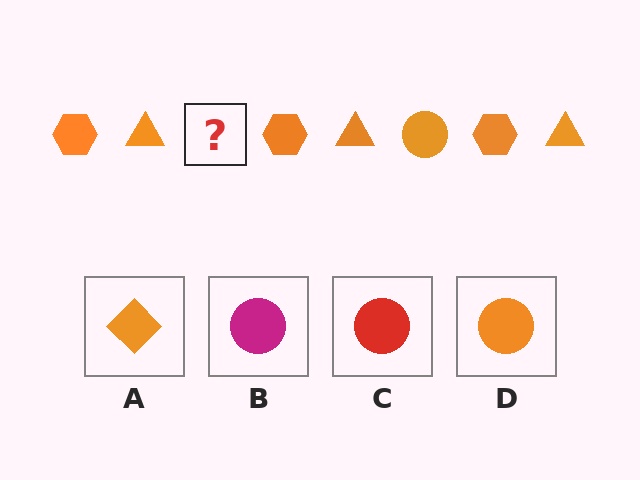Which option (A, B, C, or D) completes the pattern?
D.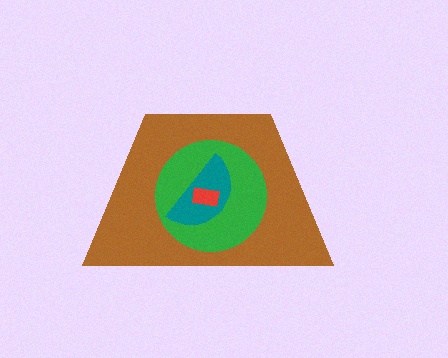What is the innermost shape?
The red rectangle.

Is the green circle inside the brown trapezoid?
Yes.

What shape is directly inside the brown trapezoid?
The green circle.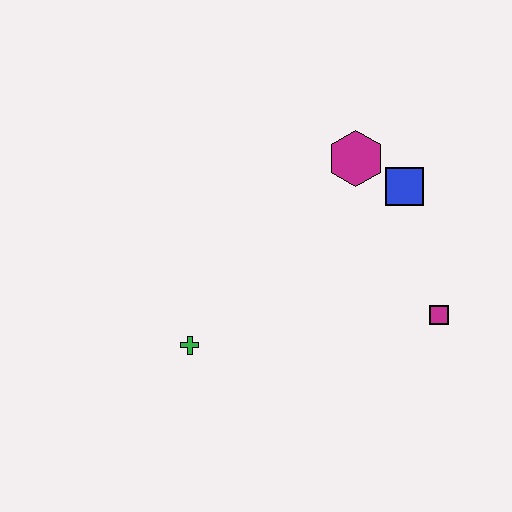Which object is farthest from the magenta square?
The green cross is farthest from the magenta square.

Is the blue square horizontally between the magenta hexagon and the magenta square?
Yes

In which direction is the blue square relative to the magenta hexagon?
The blue square is to the right of the magenta hexagon.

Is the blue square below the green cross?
No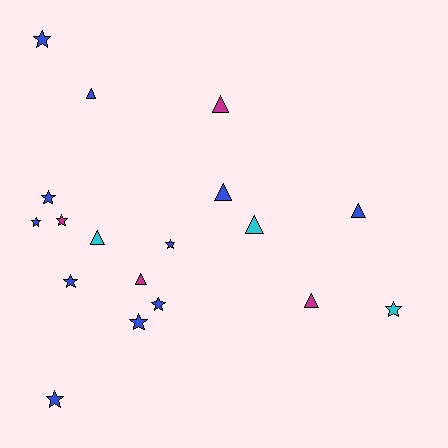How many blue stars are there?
There are 8 blue stars.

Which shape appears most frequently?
Star, with 10 objects.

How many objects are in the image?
There are 18 objects.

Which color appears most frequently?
Blue, with 11 objects.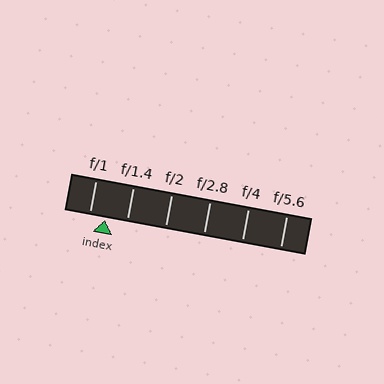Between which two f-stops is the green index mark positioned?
The index mark is between f/1 and f/1.4.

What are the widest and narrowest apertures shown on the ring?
The widest aperture shown is f/1 and the narrowest is f/5.6.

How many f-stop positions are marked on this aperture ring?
There are 6 f-stop positions marked.